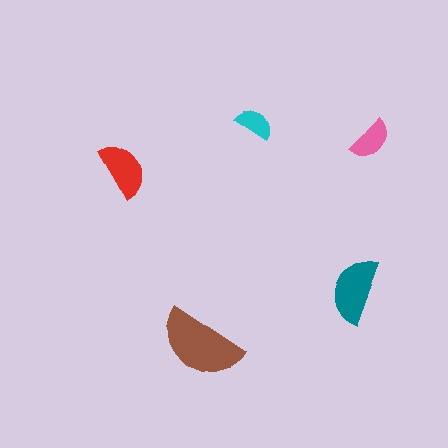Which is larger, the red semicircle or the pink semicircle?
The red one.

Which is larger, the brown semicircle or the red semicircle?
The brown one.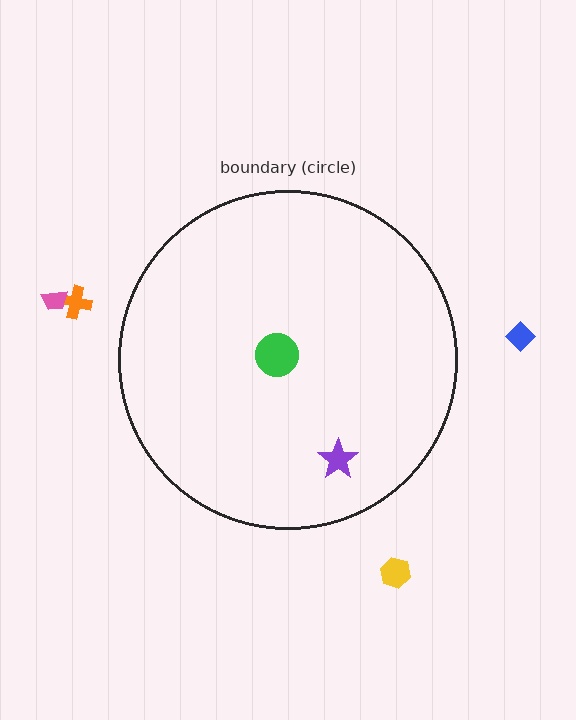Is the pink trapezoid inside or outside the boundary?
Outside.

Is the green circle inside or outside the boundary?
Inside.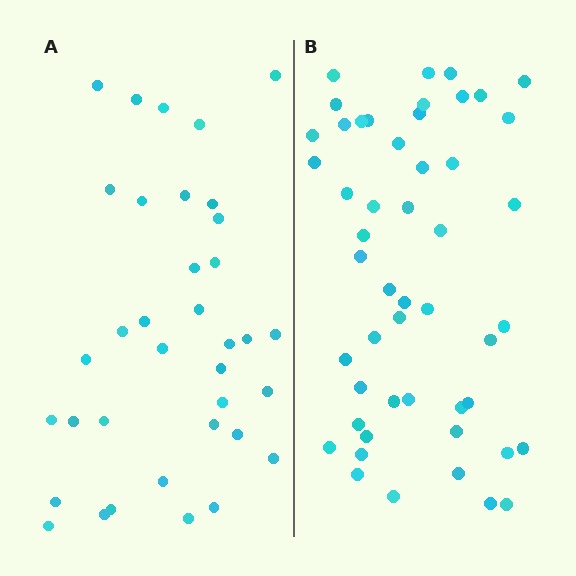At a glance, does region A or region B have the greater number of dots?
Region B (the right region) has more dots.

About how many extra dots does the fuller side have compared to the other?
Region B has approximately 15 more dots than region A.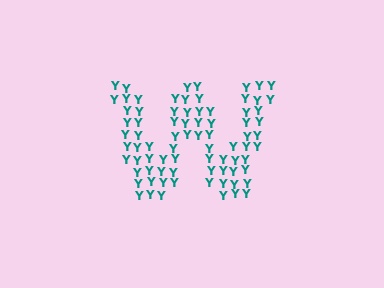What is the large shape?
The large shape is the letter W.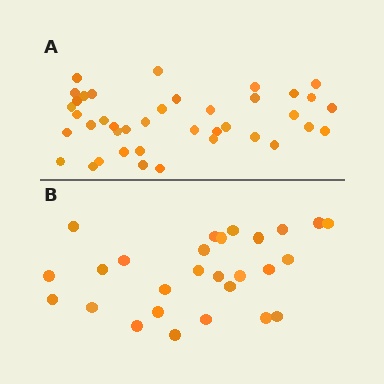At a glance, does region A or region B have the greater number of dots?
Region A (the top region) has more dots.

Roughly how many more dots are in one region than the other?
Region A has approximately 15 more dots than region B.